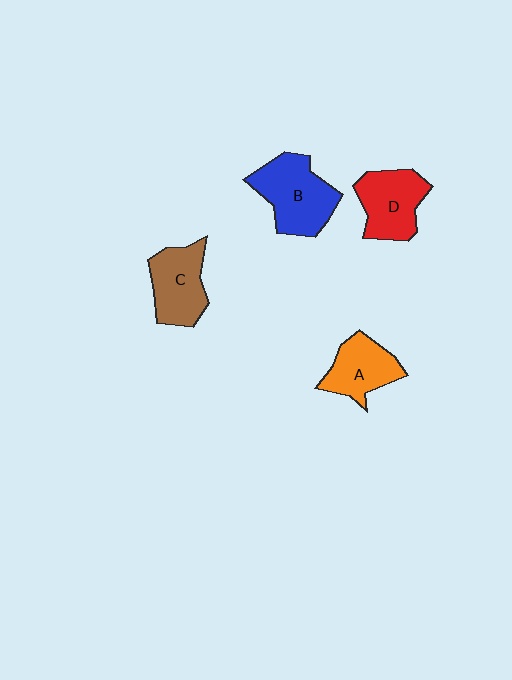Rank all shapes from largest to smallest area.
From largest to smallest: B (blue), D (red), C (brown), A (orange).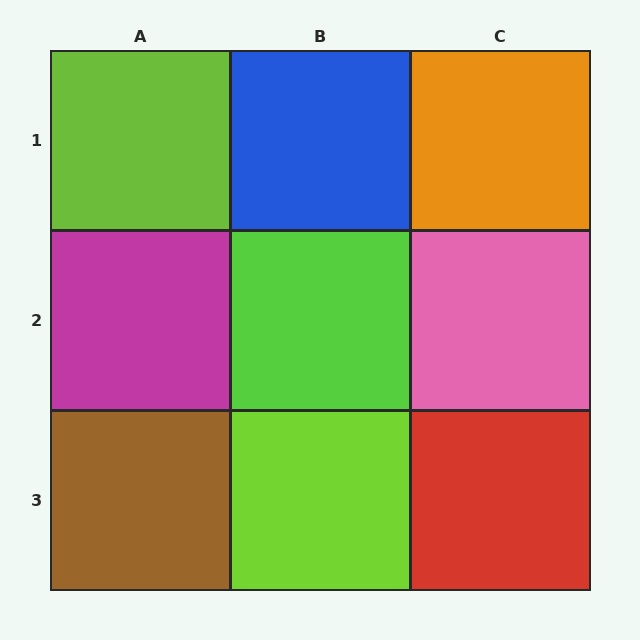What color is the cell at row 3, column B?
Lime.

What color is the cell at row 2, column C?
Pink.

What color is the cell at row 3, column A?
Brown.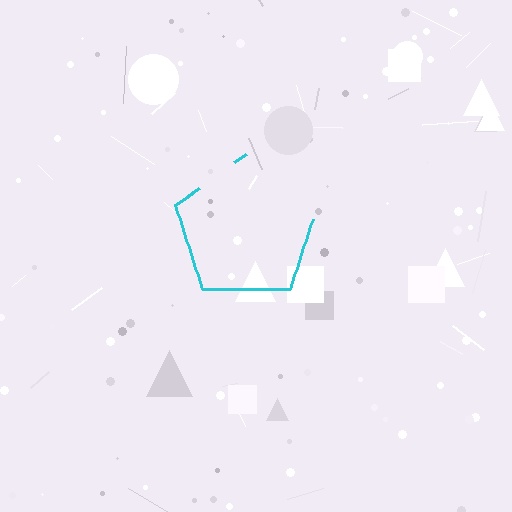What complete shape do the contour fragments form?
The contour fragments form a pentagon.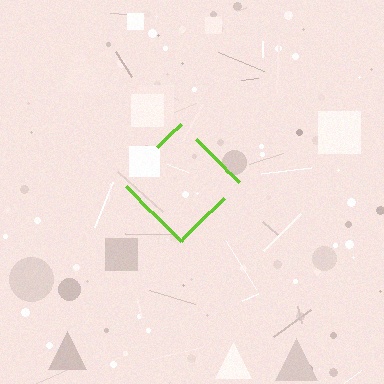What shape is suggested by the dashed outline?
The dashed outline suggests a diamond.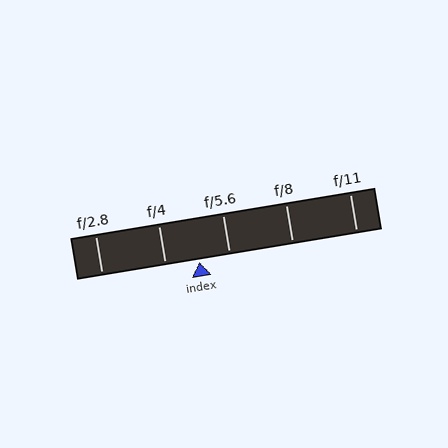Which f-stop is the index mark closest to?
The index mark is closest to f/5.6.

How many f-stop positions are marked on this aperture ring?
There are 5 f-stop positions marked.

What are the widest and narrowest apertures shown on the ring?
The widest aperture shown is f/2.8 and the narrowest is f/11.